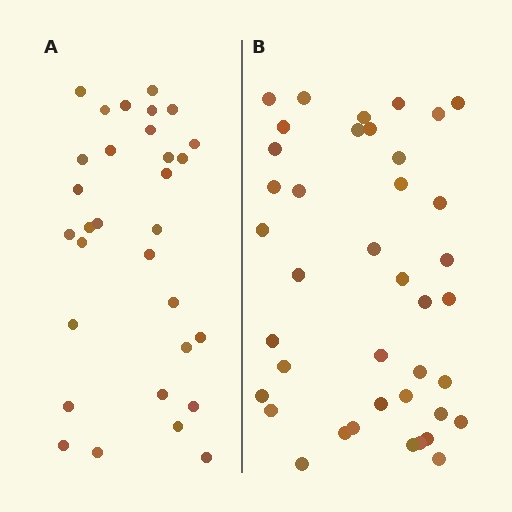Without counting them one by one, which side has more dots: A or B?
Region B (the right region) has more dots.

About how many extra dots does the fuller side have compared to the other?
Region B has roughly 8 or so more dots than region A.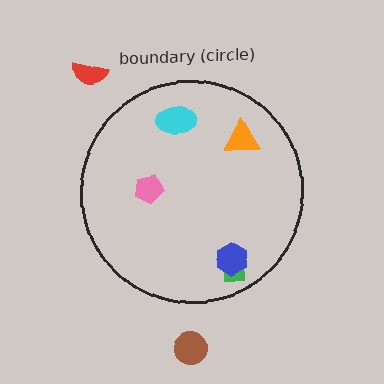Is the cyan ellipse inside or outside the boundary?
Inside.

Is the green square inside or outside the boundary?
Inside.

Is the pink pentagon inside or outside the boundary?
Inside.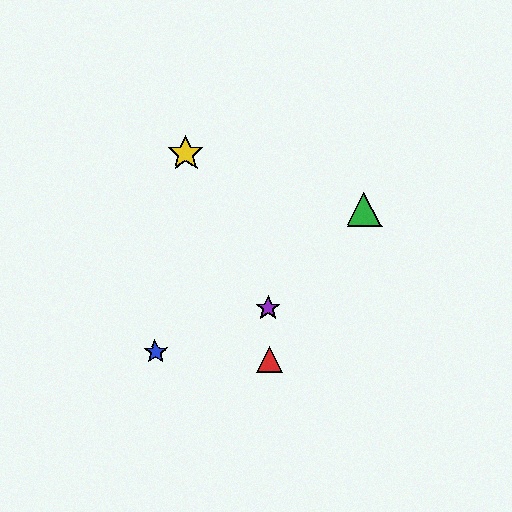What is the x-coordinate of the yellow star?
The yellow star is at x≈186.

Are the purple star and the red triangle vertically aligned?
Yes, both are at x≈268.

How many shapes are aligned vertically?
2 shapes (the red triangle, the purple star) are aligned vertically.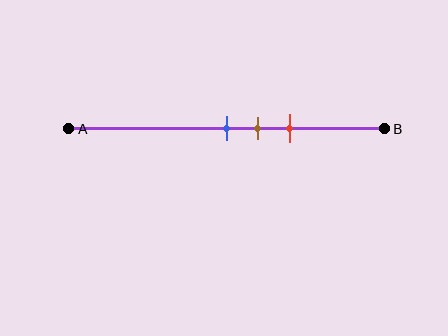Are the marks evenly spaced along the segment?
Yes, the marks are approximately evenly spaced.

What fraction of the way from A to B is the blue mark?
The blue mark is approximately 50% (0.5) of the way from A to B.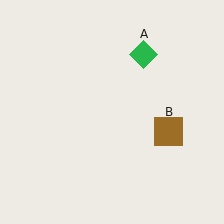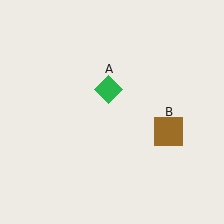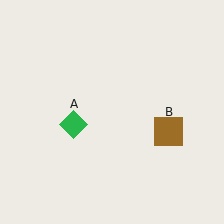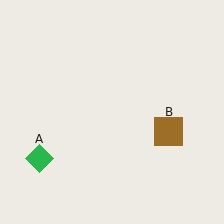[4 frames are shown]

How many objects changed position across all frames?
1 object changed position: green diamond (object A).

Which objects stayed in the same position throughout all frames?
Brown square (object B) remained stationary.